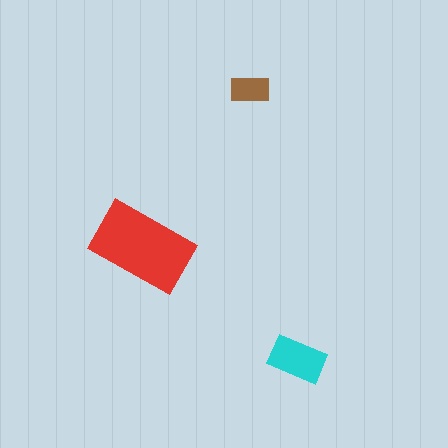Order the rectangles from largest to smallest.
the red one, the cyan one, the brown one.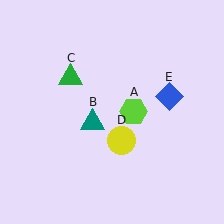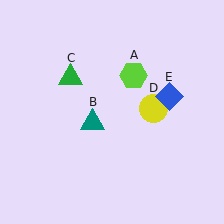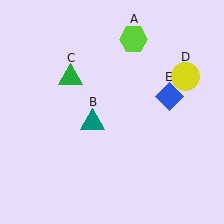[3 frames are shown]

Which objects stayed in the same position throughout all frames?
Teal triangle (object B) and green triangle (object C) and blue diamond (object E) remained stationary.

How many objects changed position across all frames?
2 objects changed position: lime hexagon (object A), yellow circle (object D).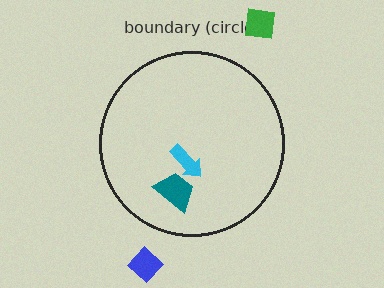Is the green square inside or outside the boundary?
Outside.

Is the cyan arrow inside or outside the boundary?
Inside.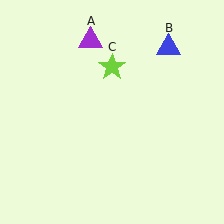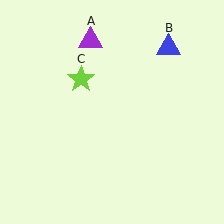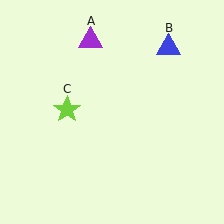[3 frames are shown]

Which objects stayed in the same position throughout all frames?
Purple triangle (object A) and blue triangle (object B) remained stationary.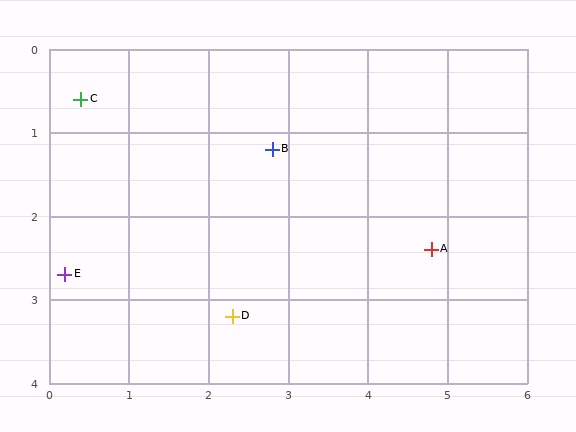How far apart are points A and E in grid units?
Points A and E are about 4.6 grid units apart.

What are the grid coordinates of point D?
Point D is at approximately (2.3, 3.2).